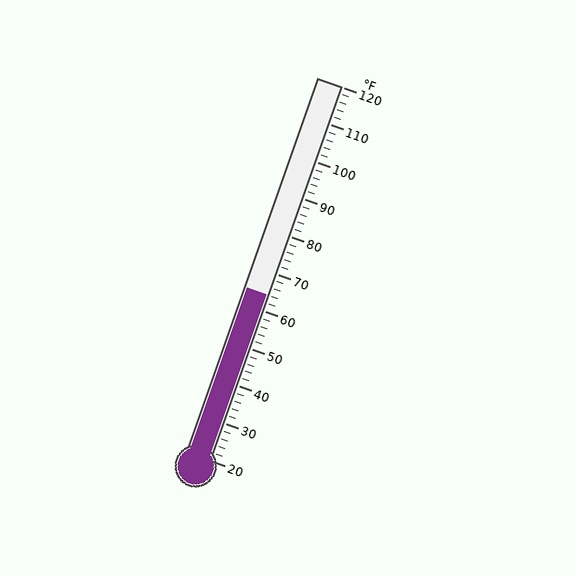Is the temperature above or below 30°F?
The temperature is above 30°F.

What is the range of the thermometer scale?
The thermometer scale ranges from 20°F to 120°F.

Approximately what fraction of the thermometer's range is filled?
The thermometer is filled to approximately 45% of its range.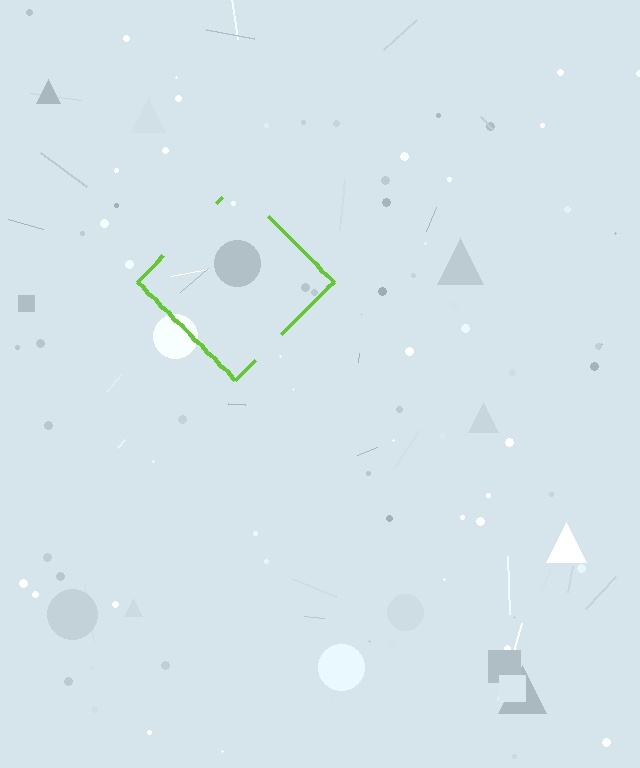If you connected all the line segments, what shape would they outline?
They would outline a diamond.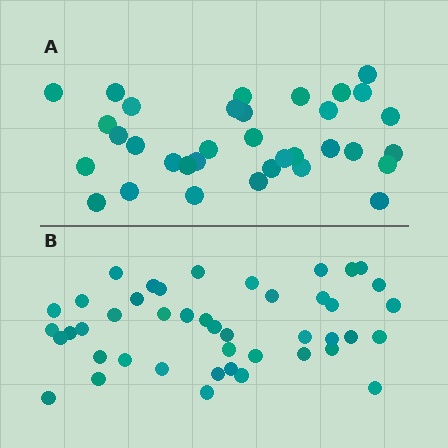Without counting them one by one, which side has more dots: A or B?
Region B (the bottom region) has more dots.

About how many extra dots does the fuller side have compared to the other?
Region B has roughly 10 or so more dots than region A.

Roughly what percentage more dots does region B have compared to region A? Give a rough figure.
About 30% more.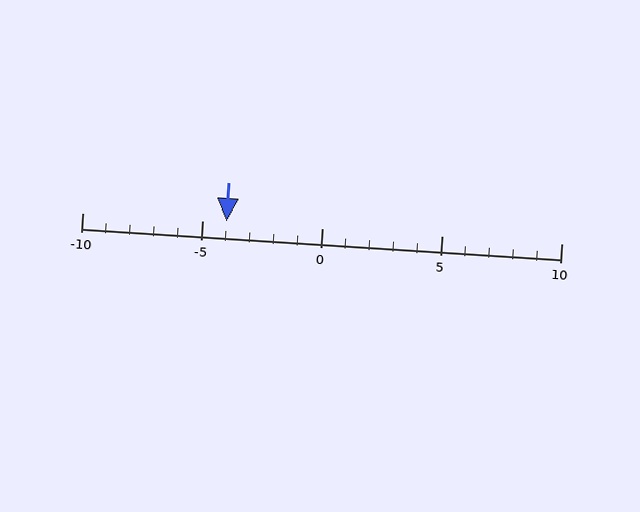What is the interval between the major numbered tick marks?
The major tick marks are spaced 5 units apart.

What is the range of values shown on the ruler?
The ruler shows values from -10 to 10.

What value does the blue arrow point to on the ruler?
The blue arrow points to approximately -4.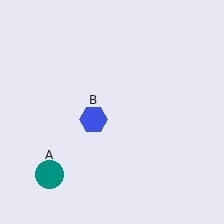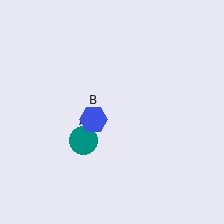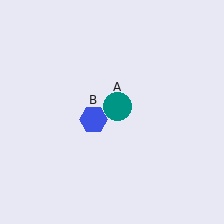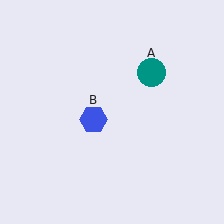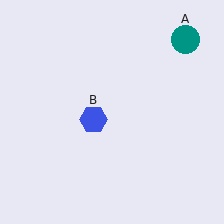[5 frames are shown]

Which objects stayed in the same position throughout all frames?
Blue hexagon (object B) remained stationary.